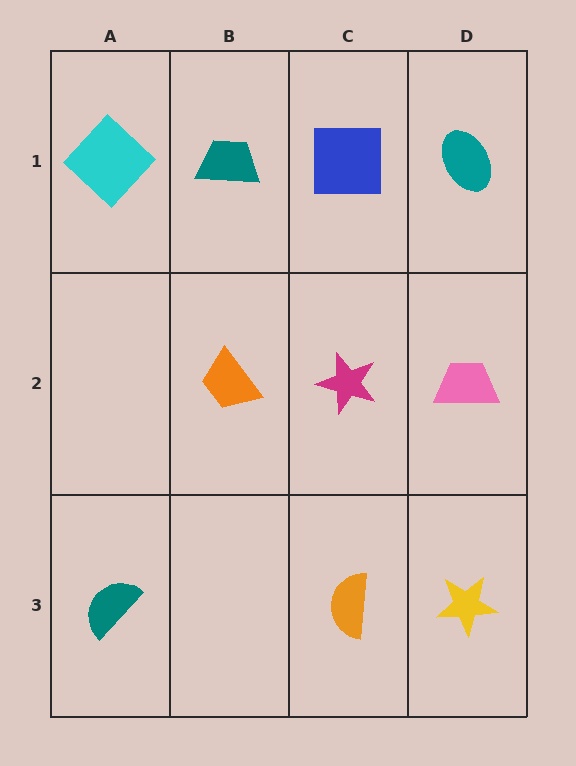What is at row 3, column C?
An orange semicircle.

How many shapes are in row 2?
3 shapes.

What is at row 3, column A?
A teal semicircle.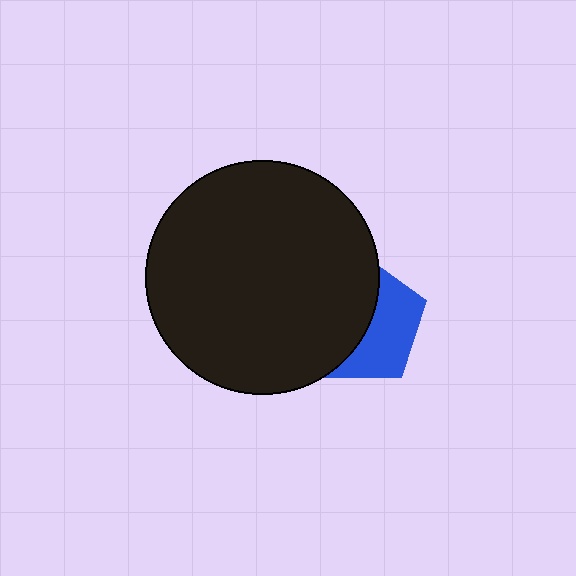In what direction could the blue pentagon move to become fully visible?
The blue pentagon could move right. That would shift it out from behind the black circle entirely.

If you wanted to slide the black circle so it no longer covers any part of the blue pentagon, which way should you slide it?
Slide it left — that is the most direct way to separate the two shapes.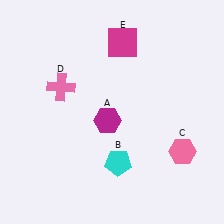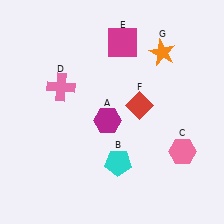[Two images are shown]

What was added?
A red diamond (F), an orange star (G) were added in Image 2.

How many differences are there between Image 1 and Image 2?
There are 2 differences between the two images.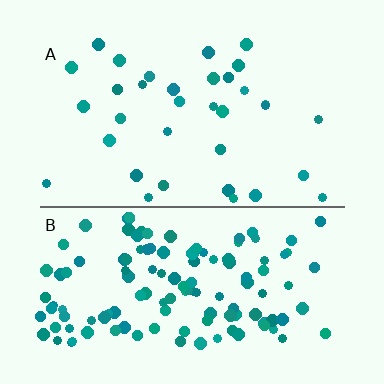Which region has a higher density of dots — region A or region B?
B (the bottom).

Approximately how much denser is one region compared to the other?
Approximately 3.7× — region B over region A.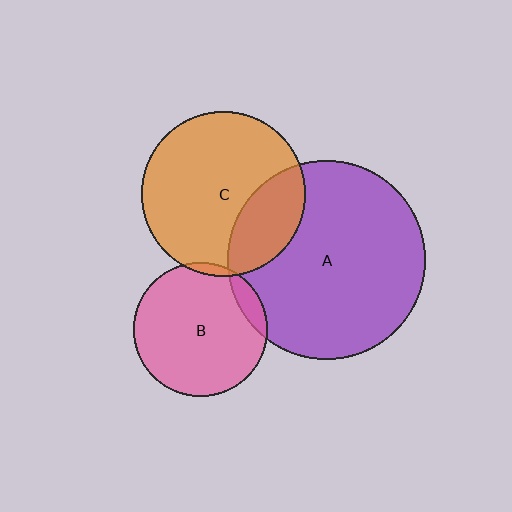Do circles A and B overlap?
Yes.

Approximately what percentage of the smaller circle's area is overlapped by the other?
Approximately 10%.